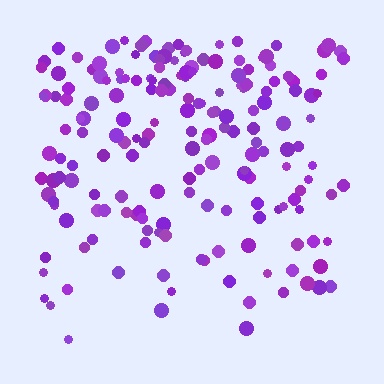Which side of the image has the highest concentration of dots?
The top.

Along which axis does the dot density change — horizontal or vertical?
Vertical.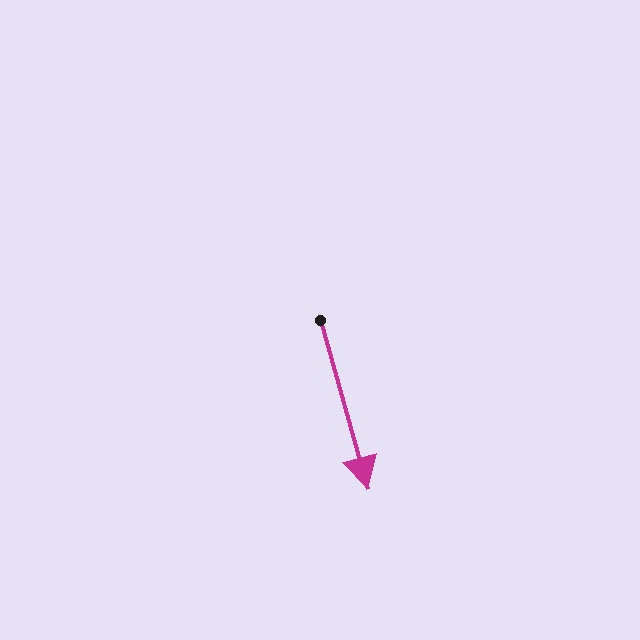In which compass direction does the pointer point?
South.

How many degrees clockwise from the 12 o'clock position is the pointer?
Approximately 164 degrees.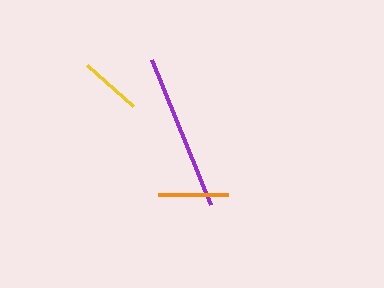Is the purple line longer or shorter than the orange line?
The purple line is longer than the orange line.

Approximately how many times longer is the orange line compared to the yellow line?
The orange line is approximately 1.1 times the length of the yellow line.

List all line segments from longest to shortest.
From longest to shortest: purple, orange, yellow.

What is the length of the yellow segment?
The yellow segment is approximately 62 pixels long.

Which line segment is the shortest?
The yellow line is the shortest at approximately 62 pixels.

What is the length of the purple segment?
The purple segment is approximately 156 pixels long.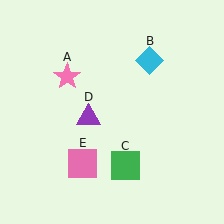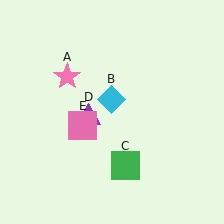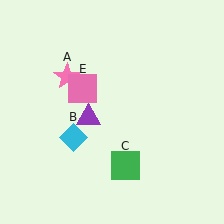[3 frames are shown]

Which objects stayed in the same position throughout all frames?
Pink star (object A) and green square (object C) and purple triangle (object D) remained stationary.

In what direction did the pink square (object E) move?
The pink square (object E) moved up.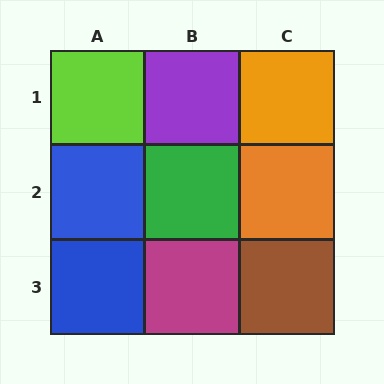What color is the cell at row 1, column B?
Purple.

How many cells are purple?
1 cell is purple.